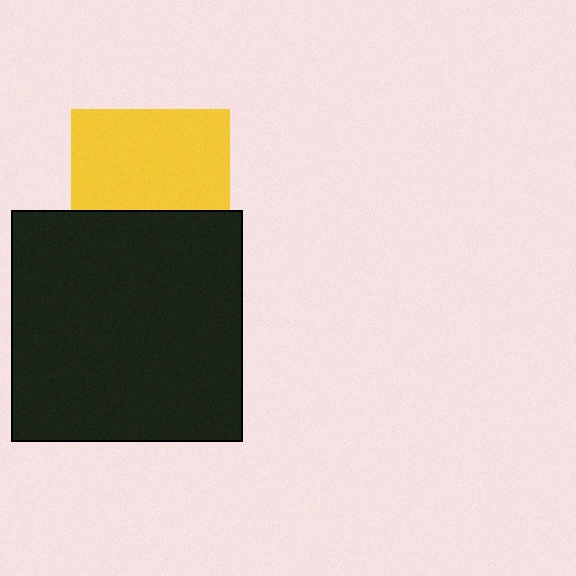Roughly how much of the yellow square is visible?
About half of it is visible (roughly 62%).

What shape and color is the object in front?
The object in front is a black square.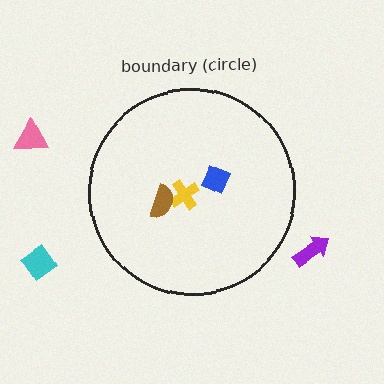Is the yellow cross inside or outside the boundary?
Inside.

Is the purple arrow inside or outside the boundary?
Outside.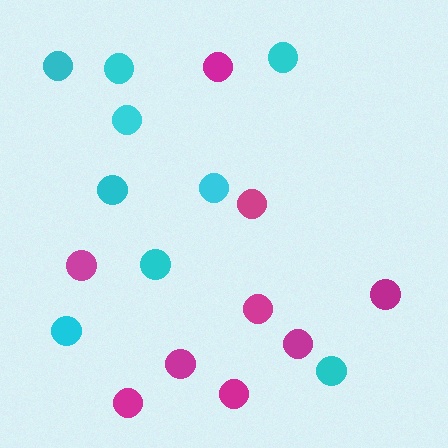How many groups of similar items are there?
There are 2 groups: one group of magenta circles (9) and one group of cyan circles (9).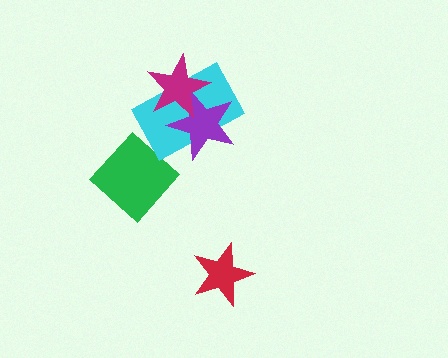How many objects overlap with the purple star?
2 objects overlap with the purple star.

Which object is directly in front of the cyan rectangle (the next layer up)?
The purple star is directly in front of the cyan rectangle.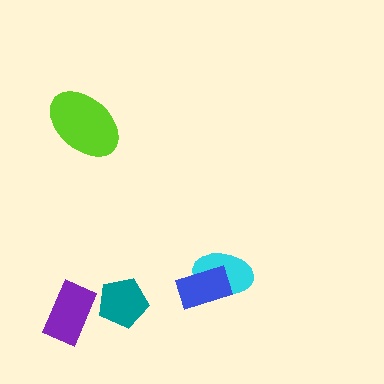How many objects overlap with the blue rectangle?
1 object overlaps with the blue rectangle.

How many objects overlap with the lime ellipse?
0 objects overlap with the lime ellipse.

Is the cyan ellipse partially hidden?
Yes, it is partially covered by another shape.